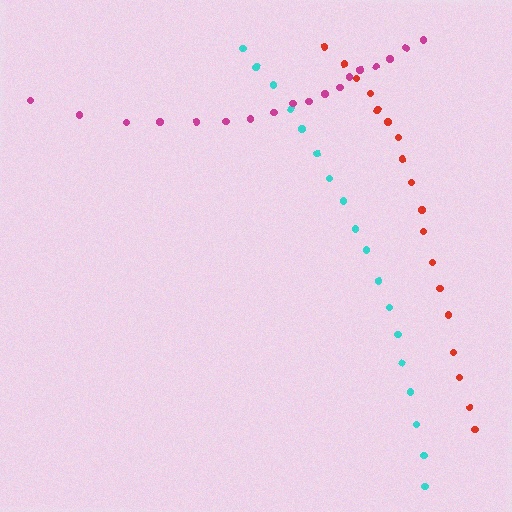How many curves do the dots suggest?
There are 3 distinct paths.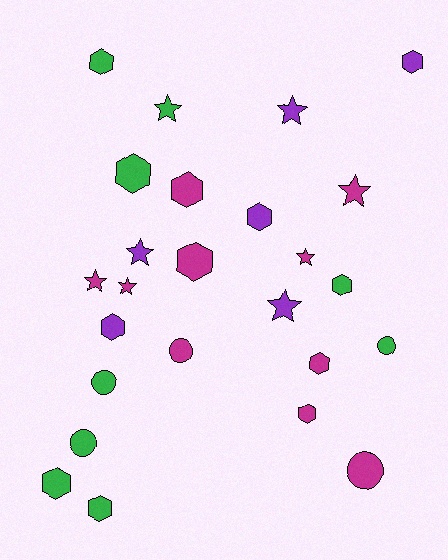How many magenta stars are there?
There are 4 magenta stars.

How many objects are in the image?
There are 25 objects.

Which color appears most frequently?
Magenta, with 10 objects.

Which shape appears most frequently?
Hexagon, with 12 objects.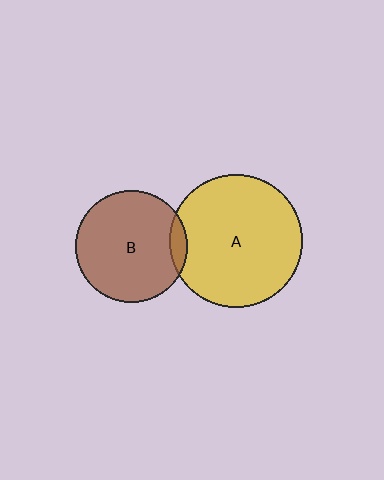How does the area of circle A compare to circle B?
Approximately 1.4 times.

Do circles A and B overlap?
Yes.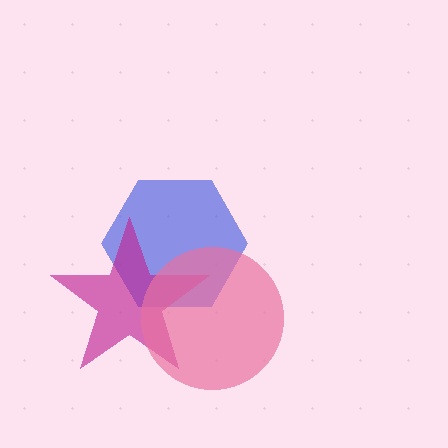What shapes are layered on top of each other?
The layered shapes are: a blue hexagon, a magenta star, a pink circle.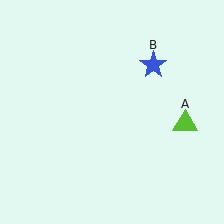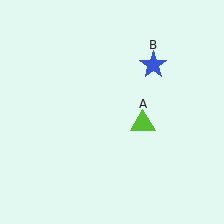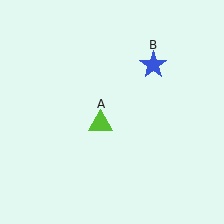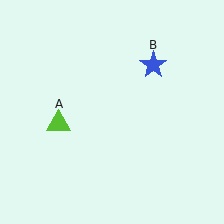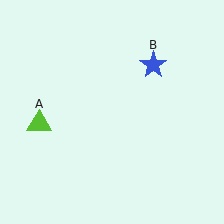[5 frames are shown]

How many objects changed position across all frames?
1 object changed position: lime triangle (object A).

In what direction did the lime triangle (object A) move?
The lime triangle (object A) moved left.